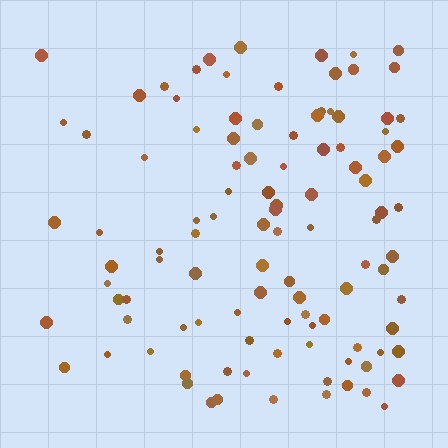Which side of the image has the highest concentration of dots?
The right.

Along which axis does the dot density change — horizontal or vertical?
Horizontal.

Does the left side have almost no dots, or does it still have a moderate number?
Still a moderate number, just noticeably fewer than the right.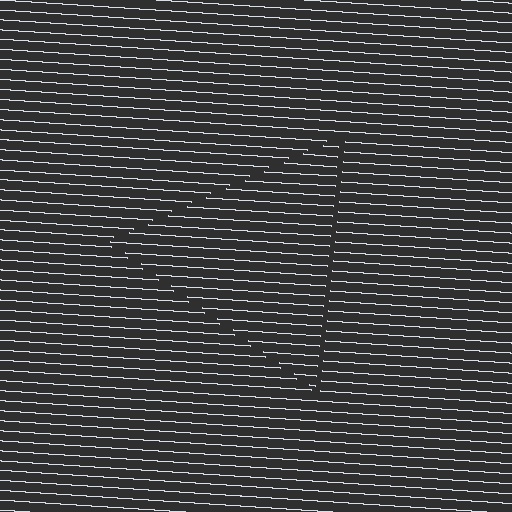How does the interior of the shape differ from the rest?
The interior of the shape contains the same grating, shifted by half a period — the contour is defined by the phase discontinuity where line-ends from the inner and outer gratings abut.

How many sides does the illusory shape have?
3 sides — the line-ends trace a triangle.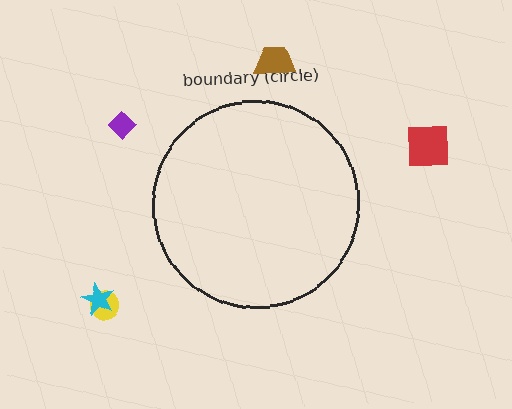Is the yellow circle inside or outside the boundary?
Outside.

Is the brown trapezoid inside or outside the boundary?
Outside.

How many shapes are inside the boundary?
0 inside, 5 outside.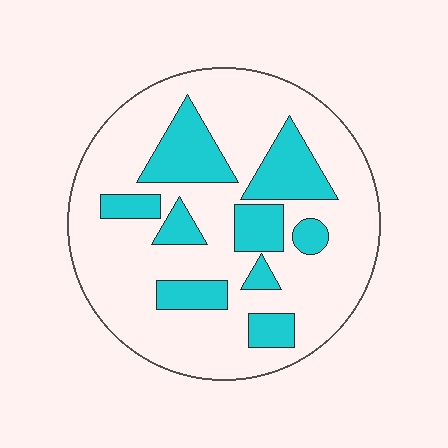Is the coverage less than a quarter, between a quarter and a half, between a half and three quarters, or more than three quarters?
Between a quarter and a half.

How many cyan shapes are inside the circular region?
9.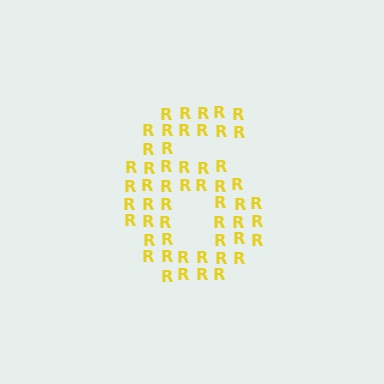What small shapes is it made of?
It is made of small letter R's.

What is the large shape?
The large shape is the digit 6.